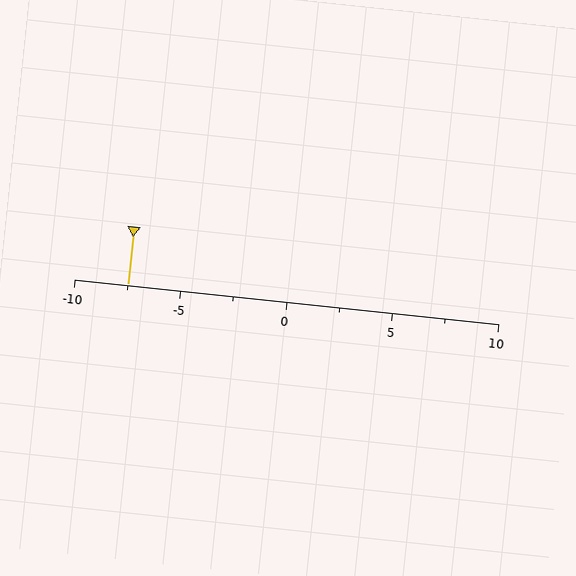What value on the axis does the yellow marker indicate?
The marker indicates approximately -7.5.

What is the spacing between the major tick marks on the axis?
The major ticks are spaced 5 apart.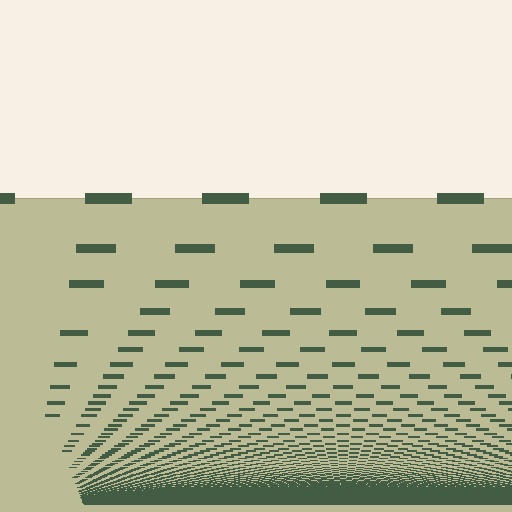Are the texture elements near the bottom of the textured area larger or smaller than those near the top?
Smaller. The gradient is inverted — elements near the bottom are smaller and denser.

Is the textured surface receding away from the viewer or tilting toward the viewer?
The surface appears to tilt toward the viewer. Texture elements get larger and sparser toward the top.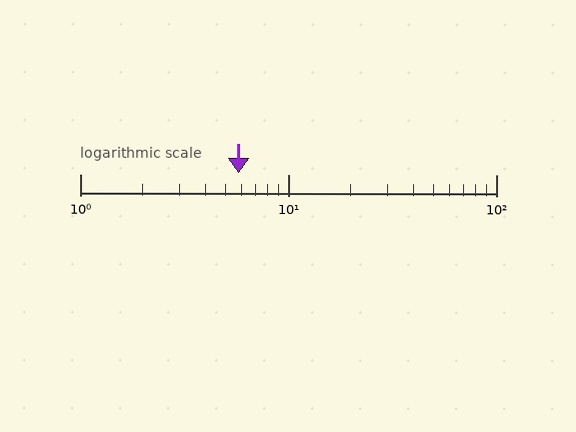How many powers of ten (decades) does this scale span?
The scale spans 2 decades, from 1 to 100.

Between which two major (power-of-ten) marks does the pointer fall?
The pointer is between 1 and 10.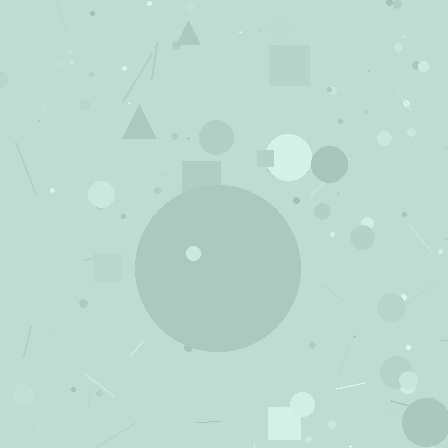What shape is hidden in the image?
A circle is hidden in the image.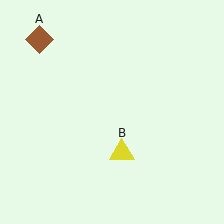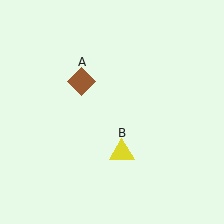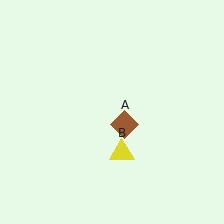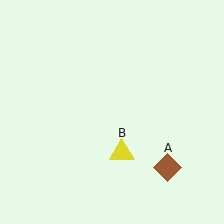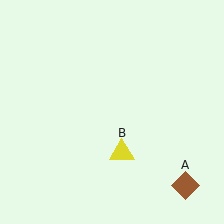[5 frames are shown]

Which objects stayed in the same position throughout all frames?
Yellow triangle (object B) remained stationary.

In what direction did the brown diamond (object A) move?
The brown diamond (object A) moved down and to the right.